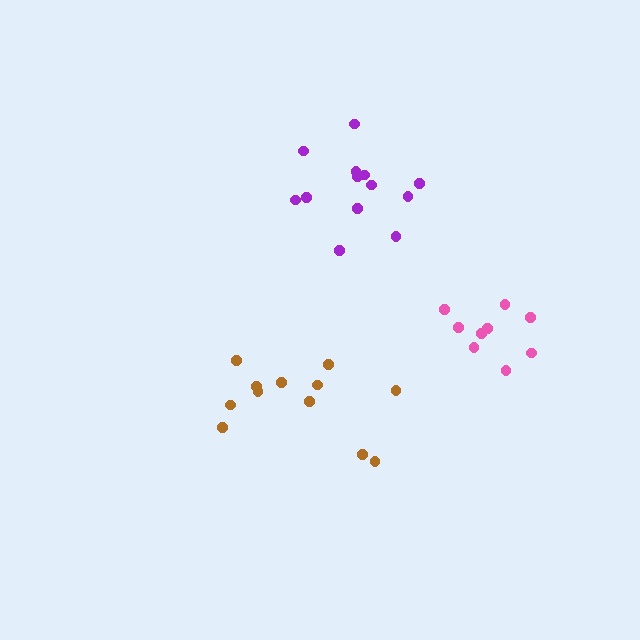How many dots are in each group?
Group 1: 13 dots, Group 2: 12 dots, Group 3: 9 dots (34 total).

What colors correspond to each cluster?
The clusters are colored: purple, brown, pink.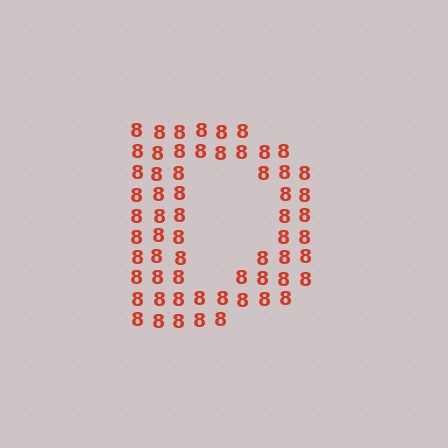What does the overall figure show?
The overall figure shows the letter D.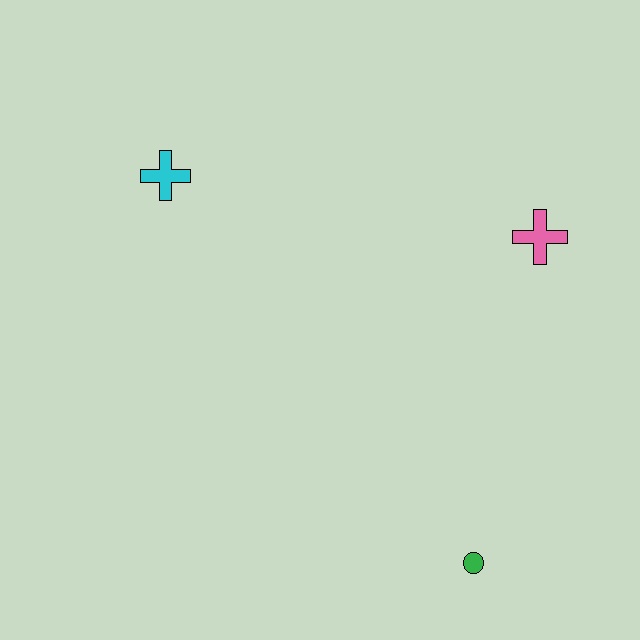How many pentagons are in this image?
There are no pentagons.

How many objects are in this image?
There are 3 objects.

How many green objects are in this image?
There is 1 green object.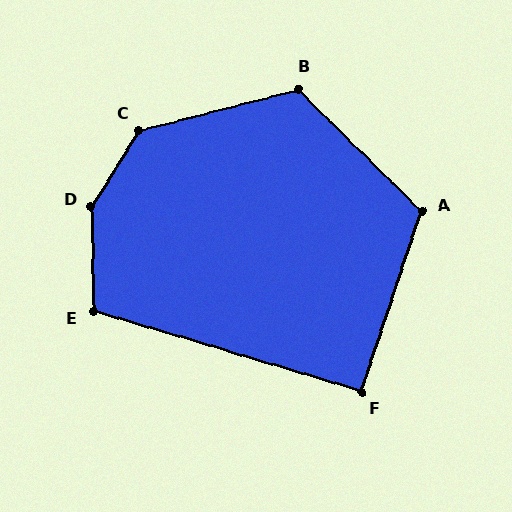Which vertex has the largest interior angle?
D, at approximately 147 degrees.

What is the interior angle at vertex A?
Approximately 116 degrees (obtuse).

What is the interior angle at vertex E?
Approximately 108 degrees (obtuse).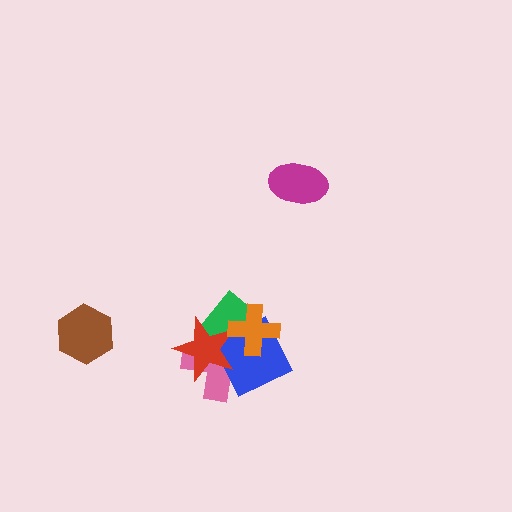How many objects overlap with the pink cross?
4 objects overlap with the pink cross.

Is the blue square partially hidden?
Yes, it is partially covered by another shape.